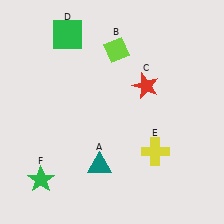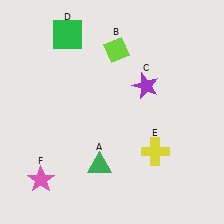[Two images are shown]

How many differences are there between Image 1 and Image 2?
There are 3 differences between the two images.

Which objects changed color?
A changed from teal to green. C changed from red to purple. F changed from green to pink.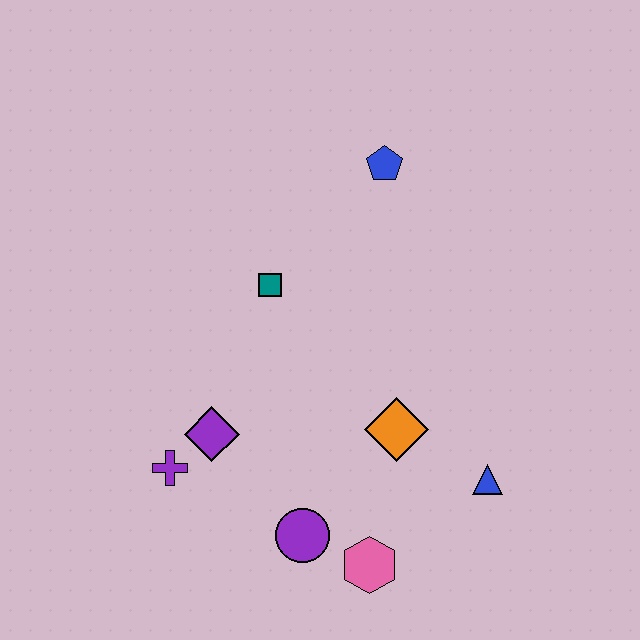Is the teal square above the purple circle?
Yes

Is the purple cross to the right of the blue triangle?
No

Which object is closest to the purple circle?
The pink hexagon is closest to the purple circle.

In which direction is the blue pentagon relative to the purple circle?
The blue pentagon is above the purple circle.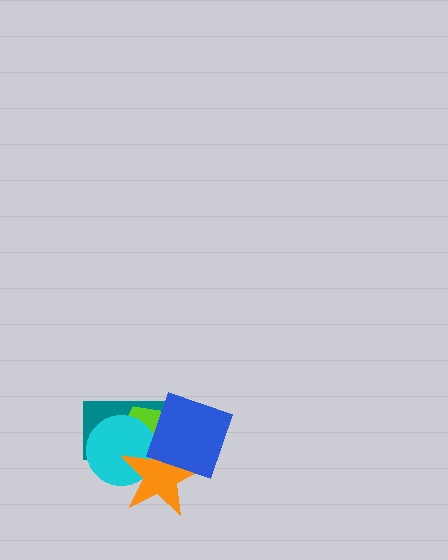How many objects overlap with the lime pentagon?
4 objects overlap with the lime pentagon.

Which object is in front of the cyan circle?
The orange star is in front of the cyan circle.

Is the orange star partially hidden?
Yes, it is partially covered by another shape.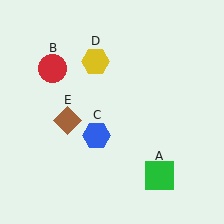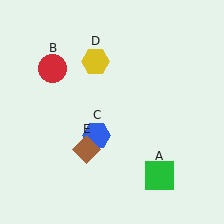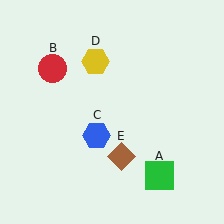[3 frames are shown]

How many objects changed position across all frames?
1 object changed position: brown diamond (object E).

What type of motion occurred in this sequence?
The brown diamond (object E) rotated counterclockwise around the center of the scene.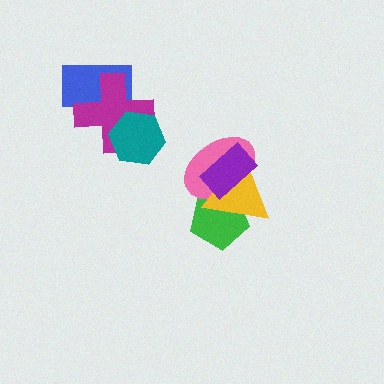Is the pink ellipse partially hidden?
Yes, it is partially covered by another shape.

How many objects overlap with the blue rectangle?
1 object overlaps with the blue rectangle.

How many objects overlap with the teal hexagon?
1 object overlaps with the teal hexagon.